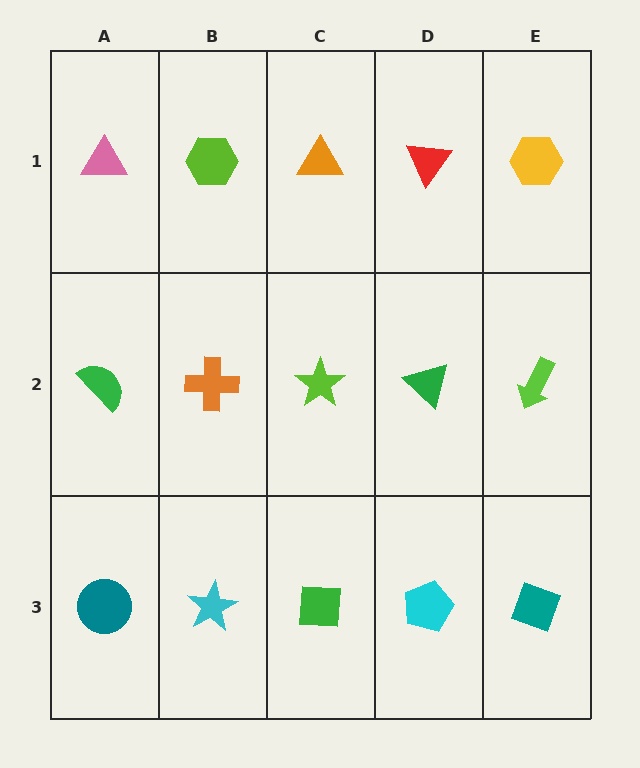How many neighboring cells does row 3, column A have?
2.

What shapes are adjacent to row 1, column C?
A lime star (row 2, column C), a lime hexagon (row 1, column B), a red triangle (row 1, column D).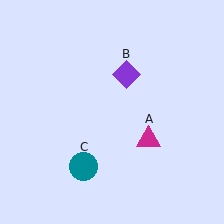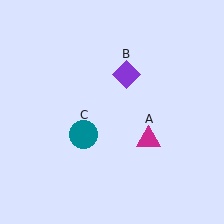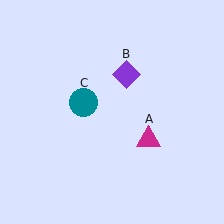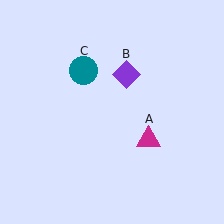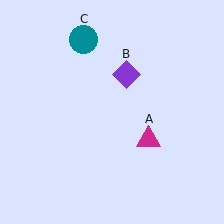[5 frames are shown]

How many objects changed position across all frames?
1 object changed position: teal circle (object C).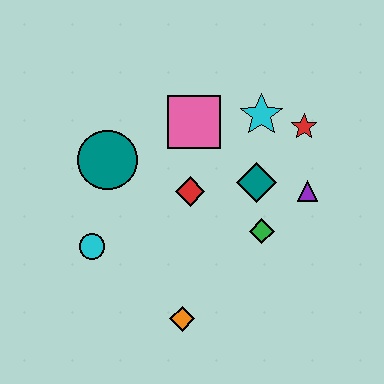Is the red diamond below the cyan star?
Yes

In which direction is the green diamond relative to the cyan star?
The green diamond is below the cyan star.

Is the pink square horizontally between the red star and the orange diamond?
Yes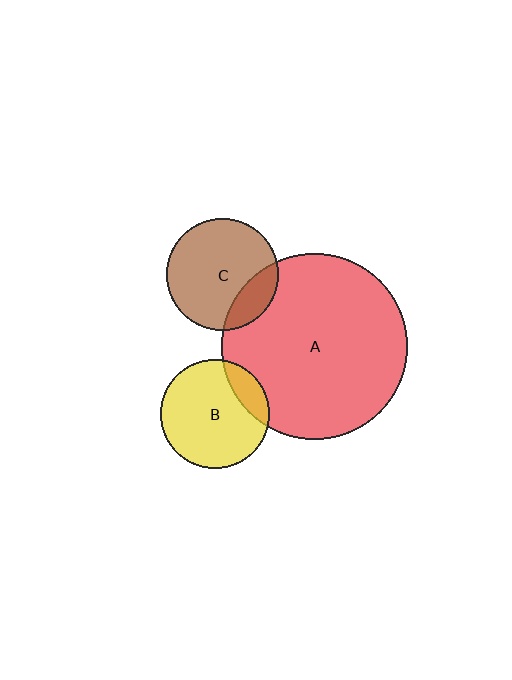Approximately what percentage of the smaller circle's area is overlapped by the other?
Approximately 15%.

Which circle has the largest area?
Circle A (red).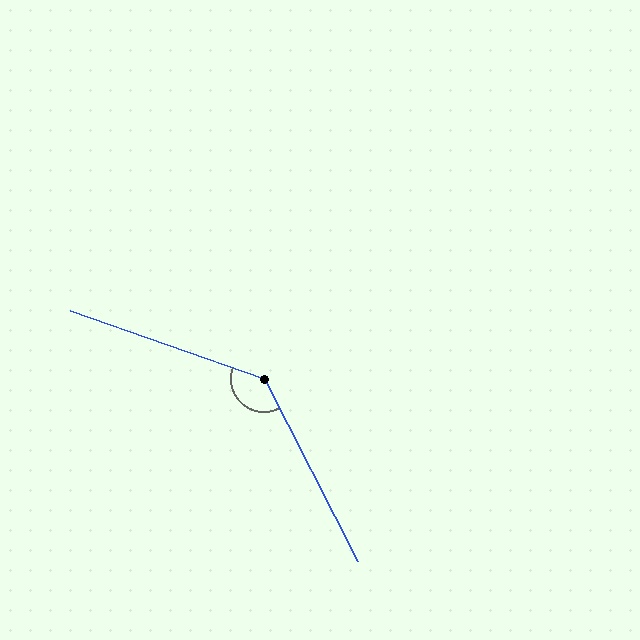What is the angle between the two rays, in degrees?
Approximately 136 degrees.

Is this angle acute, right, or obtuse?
It is obtuse.